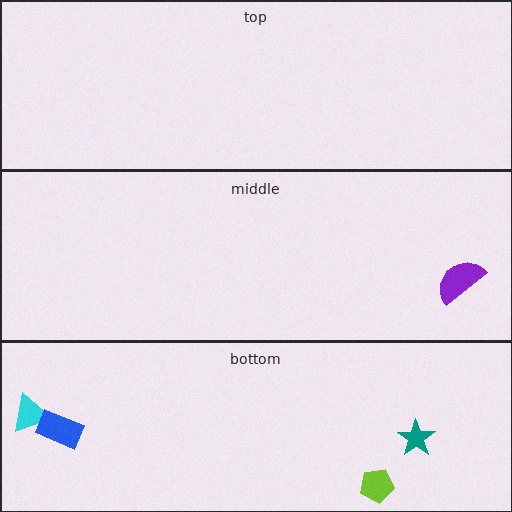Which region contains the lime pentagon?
The bottom region.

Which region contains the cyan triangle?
The bottom region.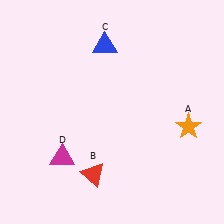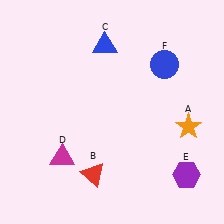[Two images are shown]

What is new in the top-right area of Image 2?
A blue circle (F) was added in the top-right area of Image 2.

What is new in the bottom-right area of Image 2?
A purple hexagon (E) was added in the bottom-right area of Image 2.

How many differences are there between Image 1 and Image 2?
There are 2 differences between the two images.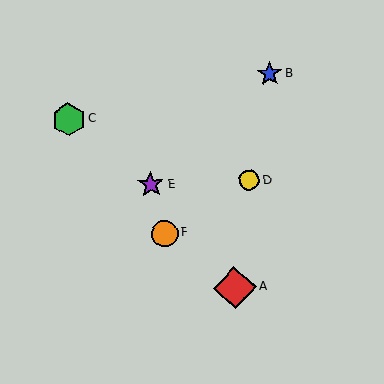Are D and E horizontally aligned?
Yes, both are at y≈180.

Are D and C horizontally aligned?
No, D is at y≈180 and C is at y≈119.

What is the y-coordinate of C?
Object C is at y≈119.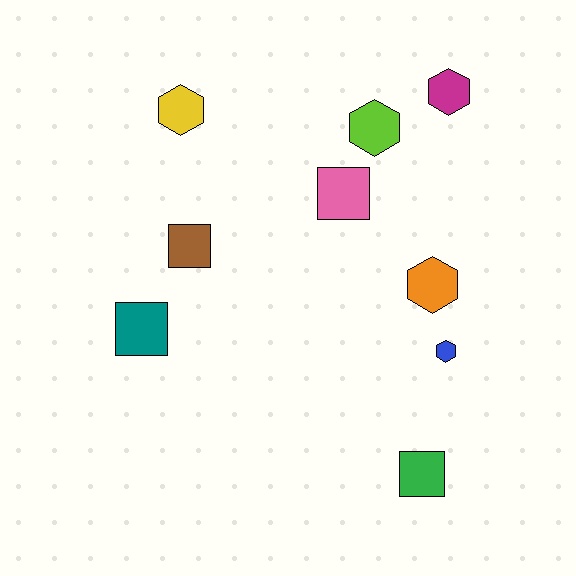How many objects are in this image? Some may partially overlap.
There are 9 objects.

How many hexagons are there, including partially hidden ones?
There are 5 hexagons.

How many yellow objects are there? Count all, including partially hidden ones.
There is 1 yellow object.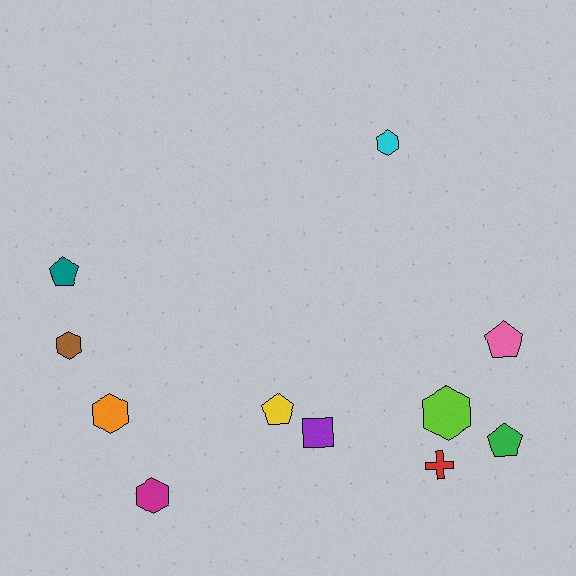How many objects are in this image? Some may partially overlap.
There are 11 objects.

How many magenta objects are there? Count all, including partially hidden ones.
There is 1 magenta object.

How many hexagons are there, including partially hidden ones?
There are 5 hexagons.